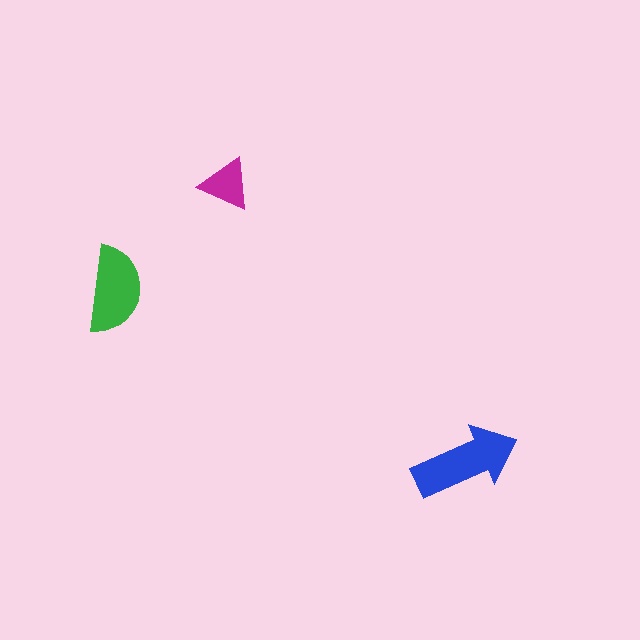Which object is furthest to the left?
The green semicircle is leftmost.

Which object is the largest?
The blue arrow.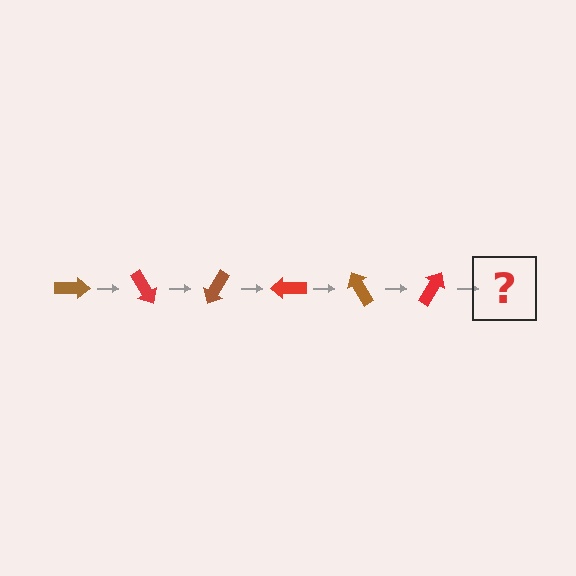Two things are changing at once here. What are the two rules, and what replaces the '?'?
The two rules are that it rotates 60 degrees each step and the color cycles through brown and red. The '?' should be a brown arrow, rotated 360 degrees from the start.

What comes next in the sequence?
The next element should be a brown arrow, rotated 360 degrees from the start.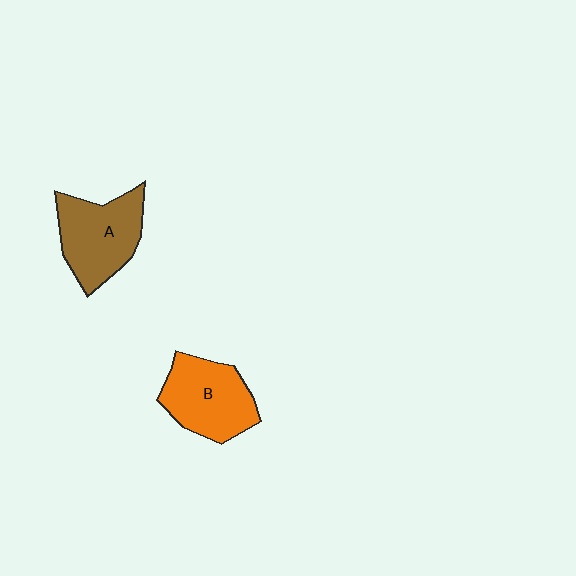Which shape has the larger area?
Shape A (brown).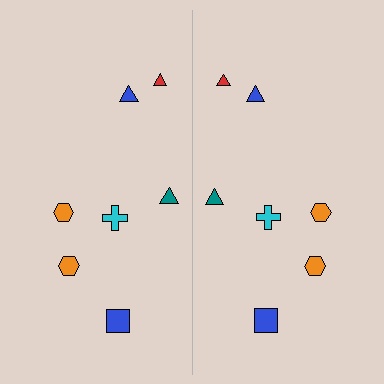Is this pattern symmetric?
Yes, this pattern has bilateral (reflection) symmetry.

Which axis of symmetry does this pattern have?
The pattern has a vertical axis of symmetry running through the center of the image.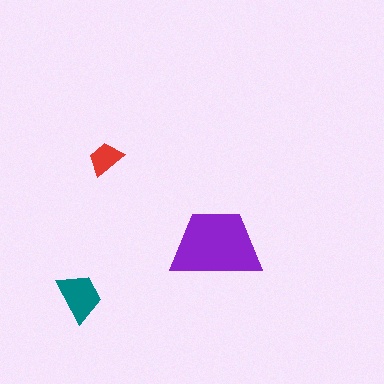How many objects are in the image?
There are 3 objects in the image.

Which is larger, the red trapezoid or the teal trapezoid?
The teal one.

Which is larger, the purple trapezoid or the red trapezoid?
The purple one.